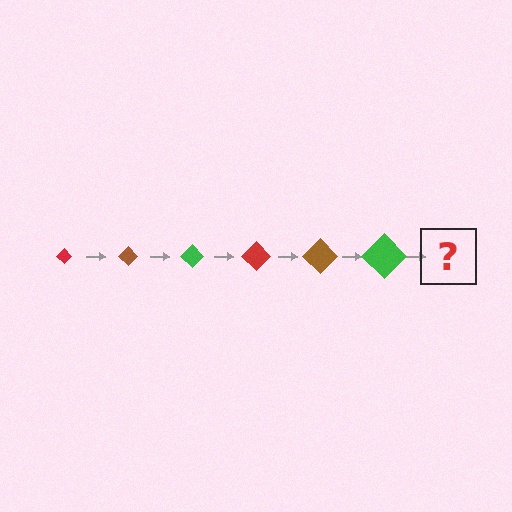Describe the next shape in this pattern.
It should be a red diamond, larger than the previous one.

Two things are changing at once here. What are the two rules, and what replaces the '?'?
The two rules are that the diamond grows larger each step and the color cycles through red, brown, and green. The '?' should be a red diamond, larger than the previous one.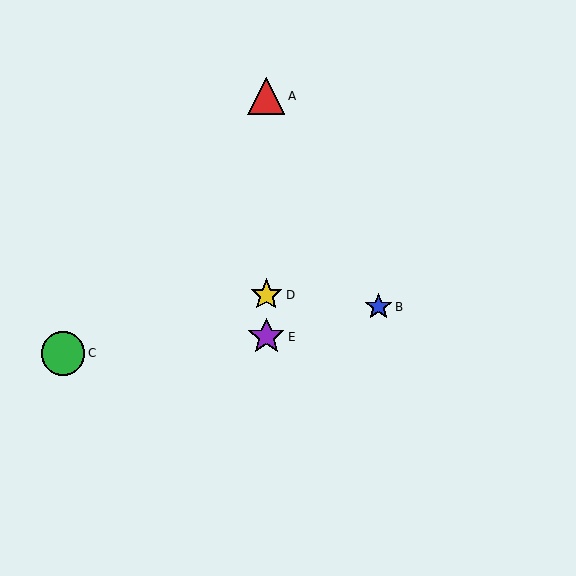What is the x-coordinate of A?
Object A is at x≈266.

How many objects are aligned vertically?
3 objects (A, D, E) are aligned vertically.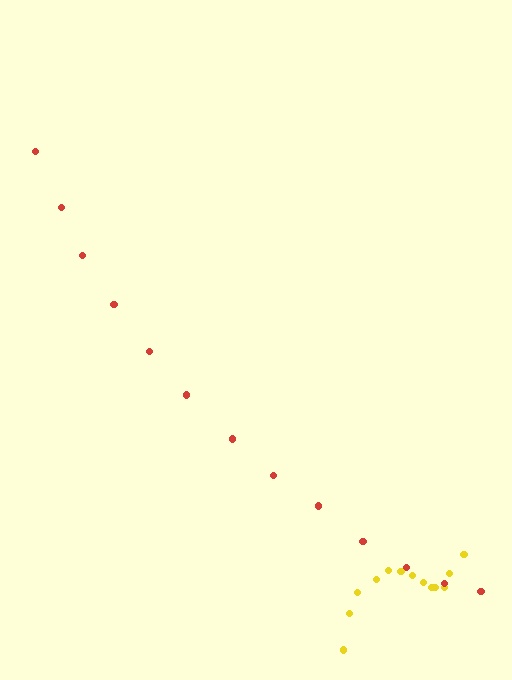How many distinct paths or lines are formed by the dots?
There are 2 distinct paths.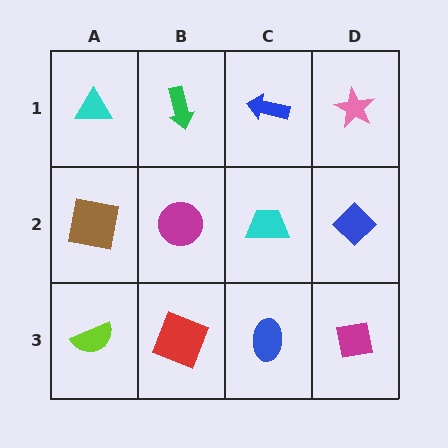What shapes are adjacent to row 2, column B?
A green arrow (row 1, column B), a red square (row 3, column B), a brown square (row 2, column A), a cyan trapezoid (row 2, column C).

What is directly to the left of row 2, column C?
A magenta circle.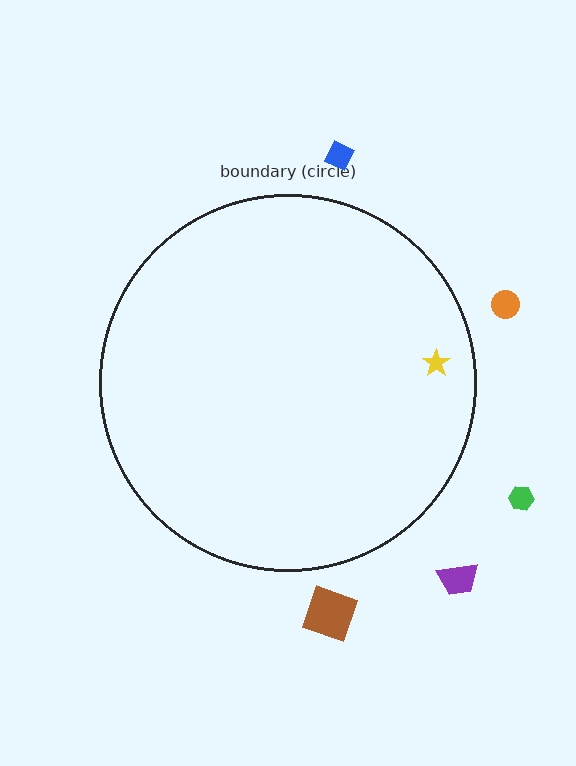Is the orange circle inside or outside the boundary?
Outside.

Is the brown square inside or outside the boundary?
Outside.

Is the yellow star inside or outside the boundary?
Inside.